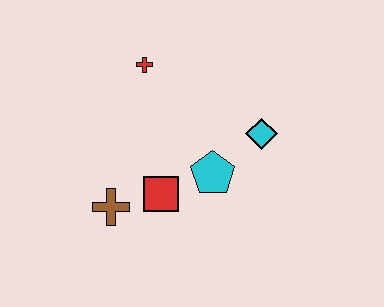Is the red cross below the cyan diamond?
No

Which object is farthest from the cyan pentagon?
The red cross is farthest from the cyan pentagon.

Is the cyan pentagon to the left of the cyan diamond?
Yes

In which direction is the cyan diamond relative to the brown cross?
The cyan diamond is to the right of the brown cross.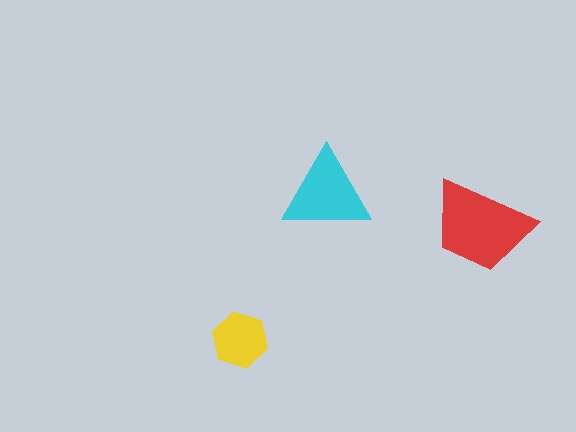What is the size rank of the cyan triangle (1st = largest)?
2nd.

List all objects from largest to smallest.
The red trapezoid, the cyan triangle, the yellow hexagon.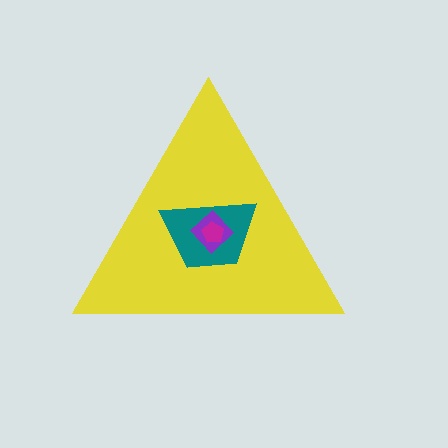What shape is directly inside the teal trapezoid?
The purple diamond.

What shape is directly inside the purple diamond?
The magenta pentagon.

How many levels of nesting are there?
4.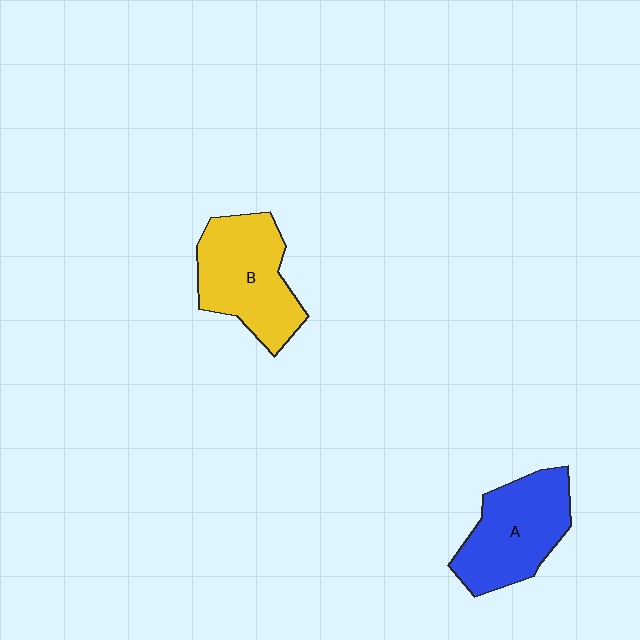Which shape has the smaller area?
Shape A (blue).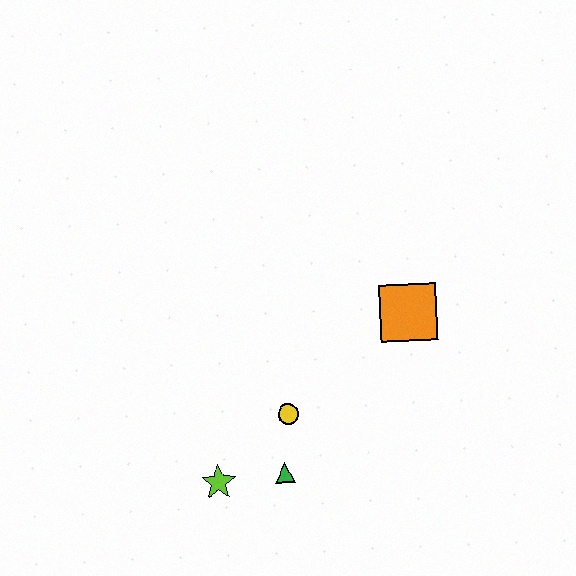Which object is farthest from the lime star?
The orange square is farthest from the lime star.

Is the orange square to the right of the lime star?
Yes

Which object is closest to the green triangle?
The yellow circle is closest to the green triangle.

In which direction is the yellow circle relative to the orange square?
The yellow circle is to the left of the orange square.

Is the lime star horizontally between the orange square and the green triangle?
No